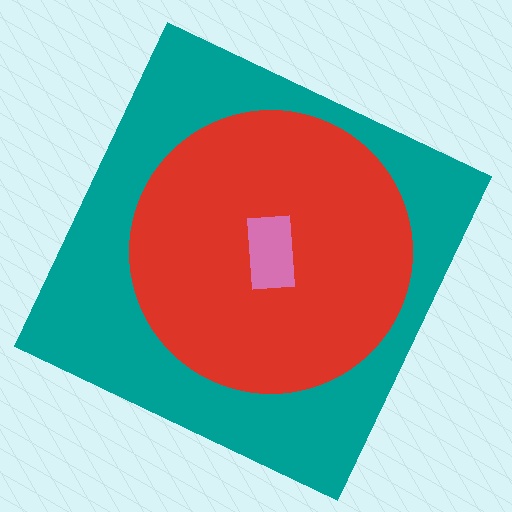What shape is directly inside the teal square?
The red circle.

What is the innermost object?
The pink rectangle.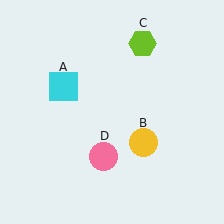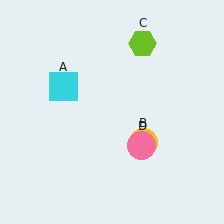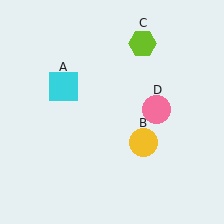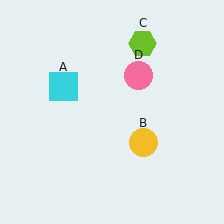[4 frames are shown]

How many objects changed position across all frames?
1 object changed position: pink circle (object D).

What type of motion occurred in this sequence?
The pink circle (object D) rotated counterclockwise around the center of the scene.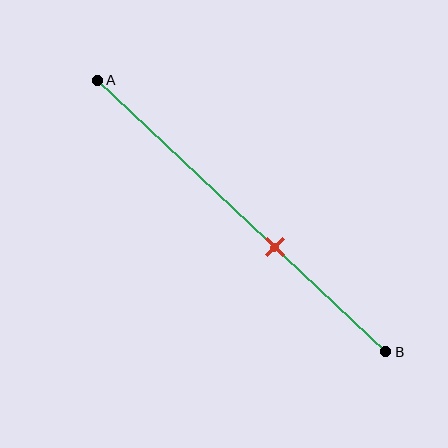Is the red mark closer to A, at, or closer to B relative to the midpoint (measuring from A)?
The red mark is closer to point B than the midpoint of segment AB.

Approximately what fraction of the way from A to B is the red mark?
The red mark is approximately 60% of the way from A to B.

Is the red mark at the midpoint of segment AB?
No, the mark is at about 60% from A, not at the 50% midpoint.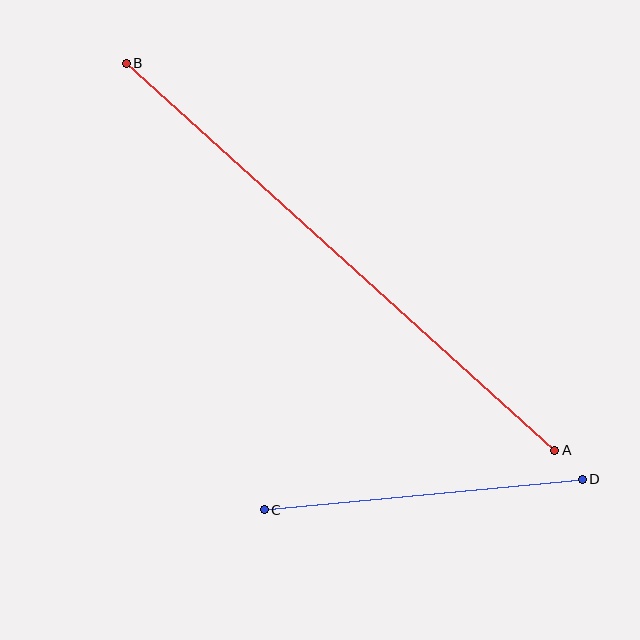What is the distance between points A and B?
The distance is approximately 577 pixels.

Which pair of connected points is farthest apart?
Points A and B are farthest apart.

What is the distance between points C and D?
The distance is approximately 319 pixels.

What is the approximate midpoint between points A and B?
The midpoint is at approximately (341, 257) pixels.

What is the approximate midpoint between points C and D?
The midpoint is at approximately (423, 494) pixels.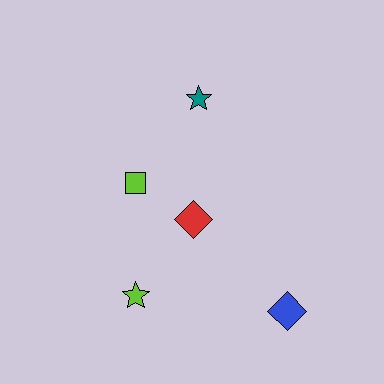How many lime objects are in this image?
There are 2 lime objects.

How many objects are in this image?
There are 5 objects.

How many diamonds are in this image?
There are 2 diamonds.